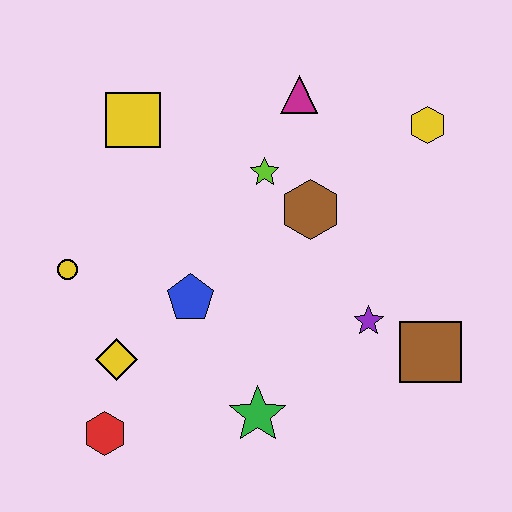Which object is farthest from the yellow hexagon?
The red hexagon is farthest from the yellow hexagon.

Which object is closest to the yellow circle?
The yellow diamond is closest to the yellow circle.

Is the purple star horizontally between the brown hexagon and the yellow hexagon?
Yes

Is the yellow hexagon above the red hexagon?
Yes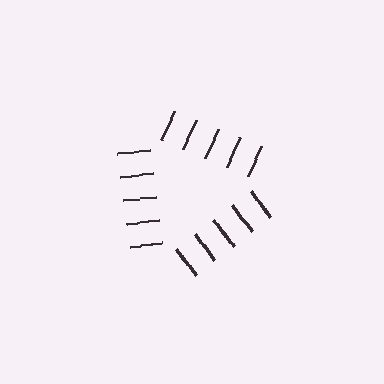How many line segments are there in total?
15 — 5 along each of the 3 edges.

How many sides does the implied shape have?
3 sides — the line-ends trace a triangle.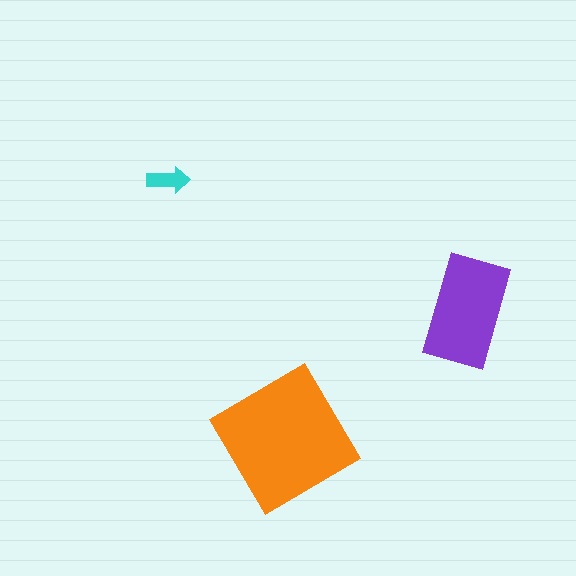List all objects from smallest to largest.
The cyan arrow, the purple rectangle, the orange diamond.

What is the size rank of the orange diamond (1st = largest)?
1st.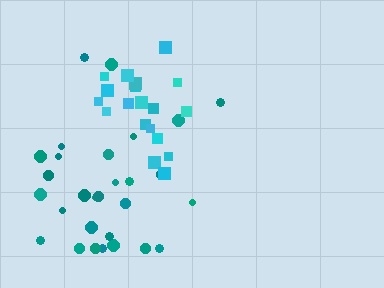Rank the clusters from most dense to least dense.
cyan, teal.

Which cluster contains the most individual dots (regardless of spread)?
Teal (29).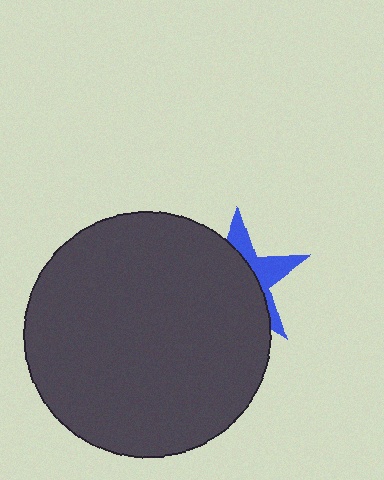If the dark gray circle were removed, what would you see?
You would see the complete blue star.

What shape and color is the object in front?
The object in front is a dark gray circle.